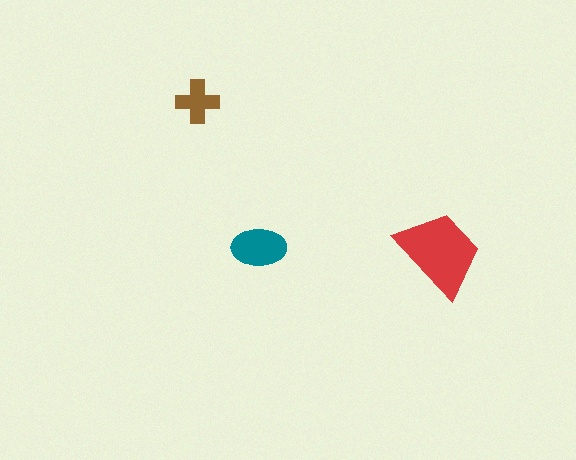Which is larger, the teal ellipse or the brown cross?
The teal ellipse.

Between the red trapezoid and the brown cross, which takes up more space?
The red trapezoid.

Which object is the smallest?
The brown cross.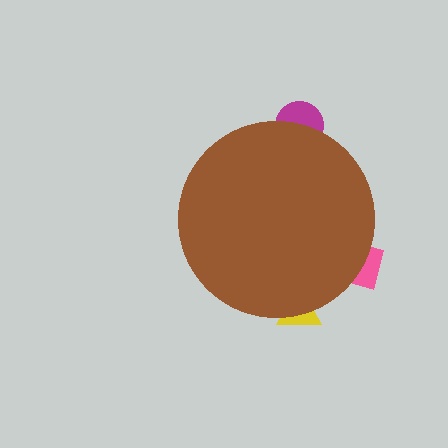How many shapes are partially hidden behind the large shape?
3 shapes are partially hidden.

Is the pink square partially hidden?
Yes, the pink square is partially hidden behind the brown circle.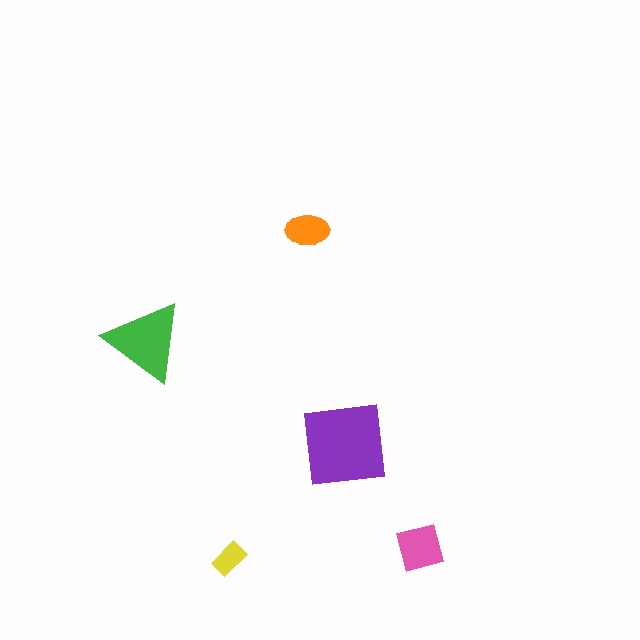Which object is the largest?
The purple square.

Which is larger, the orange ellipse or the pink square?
The pink square.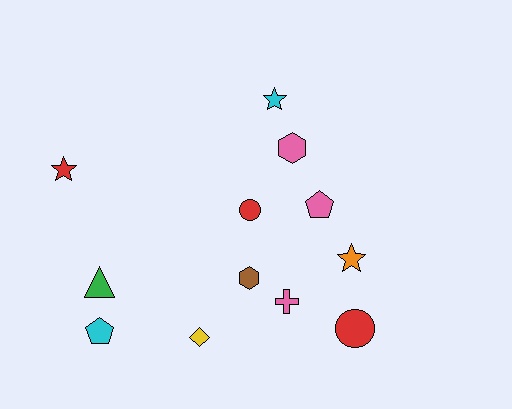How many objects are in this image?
There are 12 objects.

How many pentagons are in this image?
There are 2 pentagons.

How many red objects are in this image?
There are 3 red objects.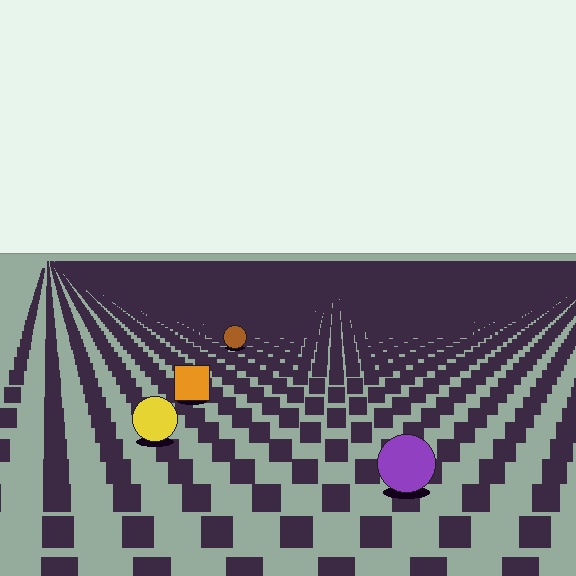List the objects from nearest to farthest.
From nearest to farthest: the purple circle, the yellow circle, the orange square, the brown circle.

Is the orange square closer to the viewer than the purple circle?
No. The purple circle is closer — you can tell from the texture gradient: the ground texture is coarser near it.